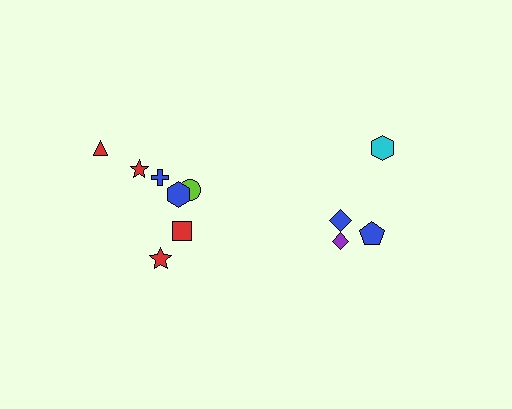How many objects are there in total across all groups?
There are 11 objects.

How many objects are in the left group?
There are 7 objects.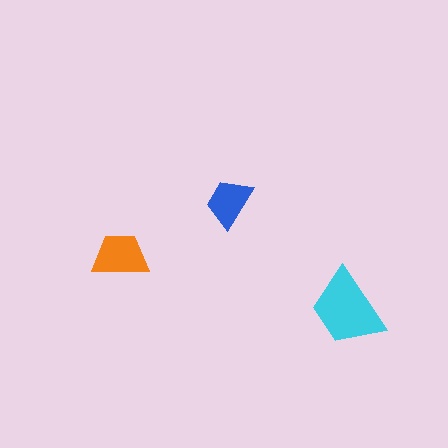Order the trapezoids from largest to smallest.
the cyan one, the orange one, the blue one.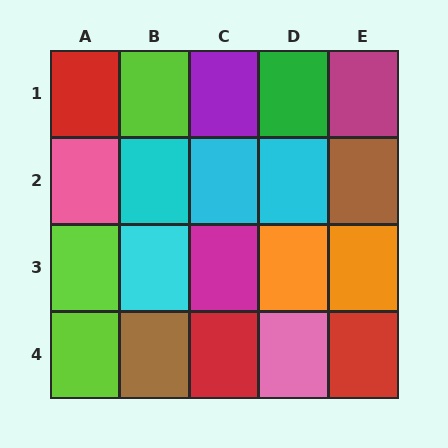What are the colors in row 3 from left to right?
Lime, cyan, magenta, orange, orange.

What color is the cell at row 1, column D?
Green.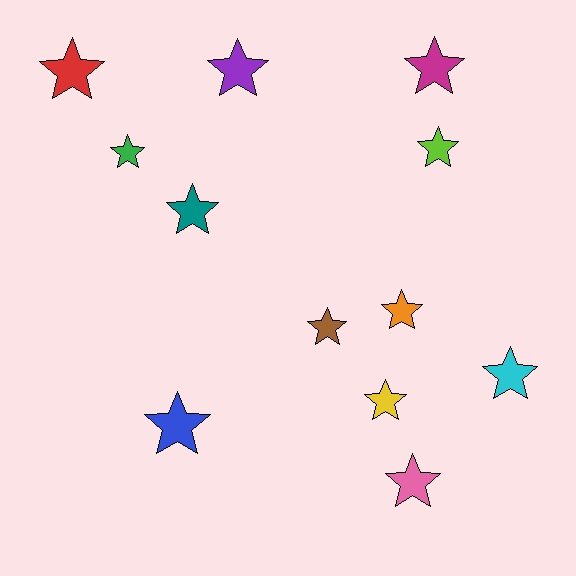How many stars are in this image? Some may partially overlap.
There are 12 stars.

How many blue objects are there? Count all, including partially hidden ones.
There is 1 blue object.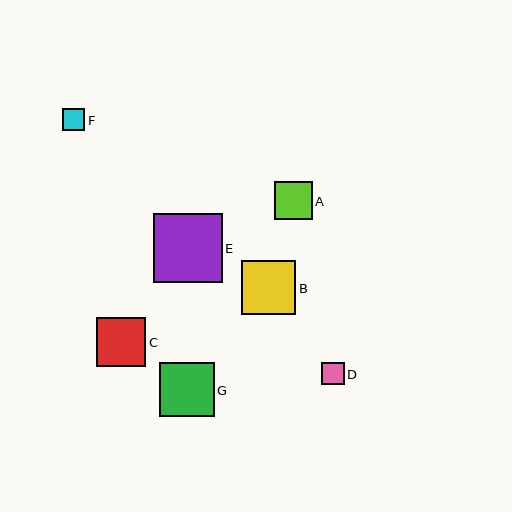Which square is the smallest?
Square F is the smallest with a size of approximately 22 pixels.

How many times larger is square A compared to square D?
Square A is approximately 1.7 times the size of square D.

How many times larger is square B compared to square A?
Square B is approximately 1.4 times the size of square A.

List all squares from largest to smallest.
From largest to smallest: E, G, B, C, A, D, F.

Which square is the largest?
Square E is the largest with a size of approximately 69 pixels.